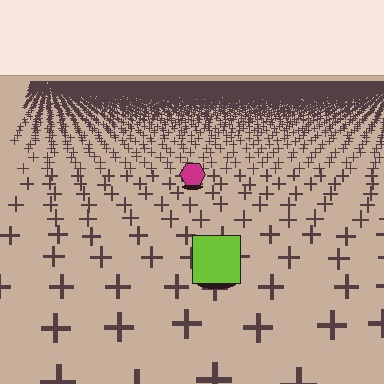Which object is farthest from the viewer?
The magenta hexagon is farthest from the viewer. It appears smaller and the ground texture around it is denser.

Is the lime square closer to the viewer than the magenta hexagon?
Yes. The lime square is closer — you can tell from the texture gradient: the ground texture is coarser near it.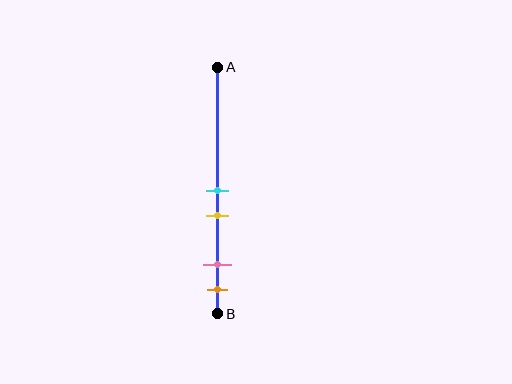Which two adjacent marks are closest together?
The cyan and yellow marks are the closest adjacent pair.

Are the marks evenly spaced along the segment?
No, the marks are not evenly spaced.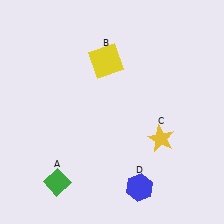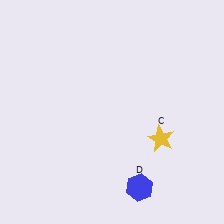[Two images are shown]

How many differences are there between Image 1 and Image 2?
There are 2 differences between the two images.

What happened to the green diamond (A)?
The green diamond (A) was removed in Image 2. It was in the bottom-left area of Image 1.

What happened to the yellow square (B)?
The yellow square (B) was removed in Image 2. It was in the top-left area of Image 1.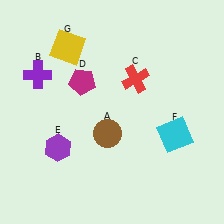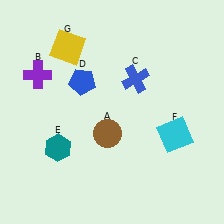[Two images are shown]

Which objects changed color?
C changed from red to blue. D changed from magenta to blue. E changed from purple to teal.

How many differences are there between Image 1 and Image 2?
There are 3 differences between the two images.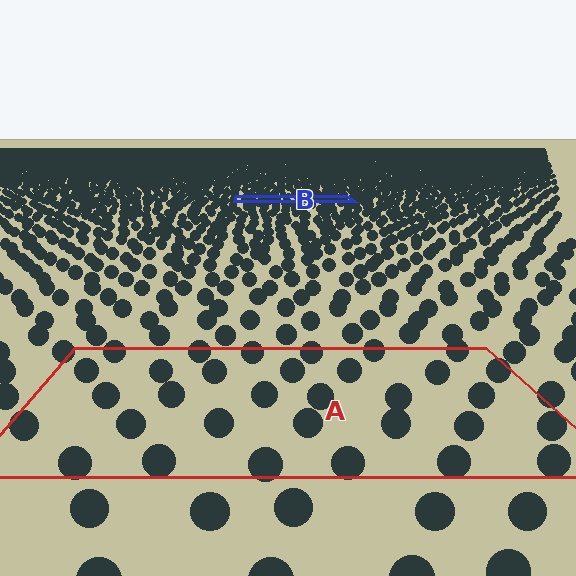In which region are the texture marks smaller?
The texture marks are smaller in region B, because it is farther away.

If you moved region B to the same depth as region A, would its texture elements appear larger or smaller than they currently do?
They would appear larger. At a closer depth, the same texture elements are projected at a bigger on-screen size.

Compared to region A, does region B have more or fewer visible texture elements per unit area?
Region B has more texture elements per unit area — they are packed more densely because it is farther away.